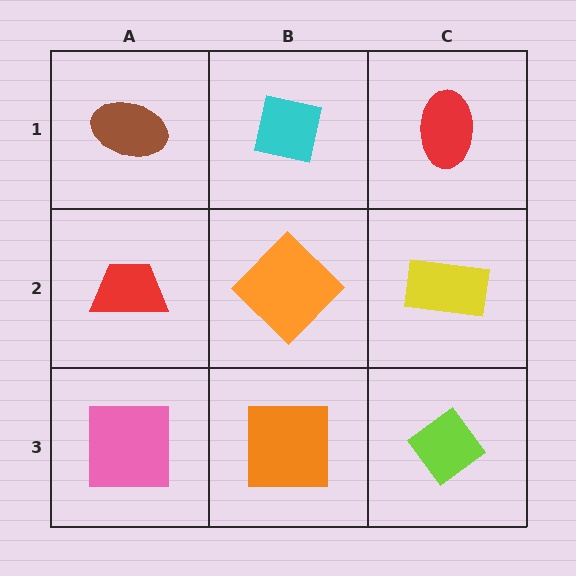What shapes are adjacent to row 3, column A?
A red trapezoid (row 2, column A), an orange square (row 3, column B).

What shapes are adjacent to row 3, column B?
An orange diamond (row 2, column B), a pink square (row 3, column A), a lime diamond (row 3, column C).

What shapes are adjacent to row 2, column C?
A red ellipse (row 1, column C), a lime diamond (row 3, column C), an orange diamond (row 2, column B).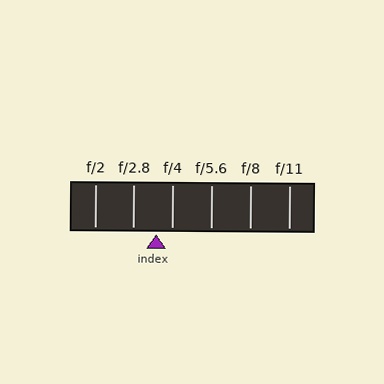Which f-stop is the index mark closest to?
The index mark is closest to f/4.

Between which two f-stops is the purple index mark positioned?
The index mark is between f/2.8 and f/4.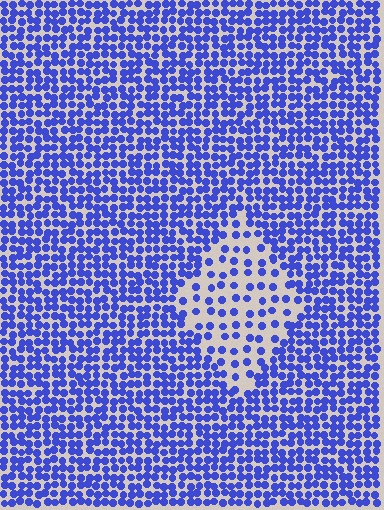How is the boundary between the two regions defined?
The boundary is defined by a change in element density (approximately 2.3x ratio). All elements are the same color, size, and shape.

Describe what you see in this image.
The image contains small blue elements arranged at two different densities. A diamond-shaped region is visible where the elements are less densely packed than the surrounding area.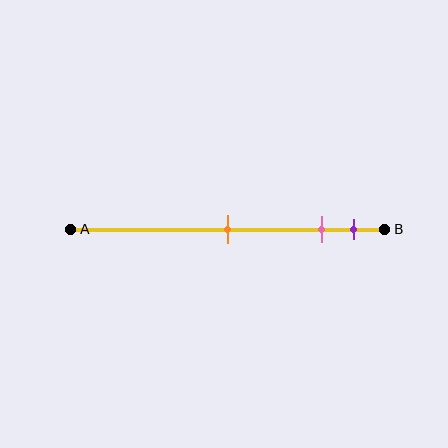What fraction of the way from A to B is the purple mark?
The purple mark is approximately 90% (0.9) of the way from A to B.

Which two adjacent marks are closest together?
The pink and purple marks are the closest adjacent pair.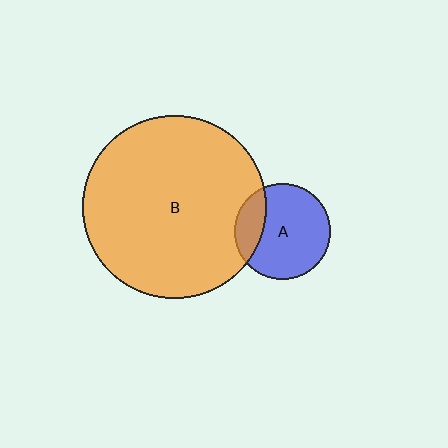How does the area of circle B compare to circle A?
Approximately 3.7 times.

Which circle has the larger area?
Circle B (orange).